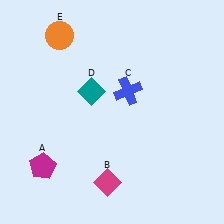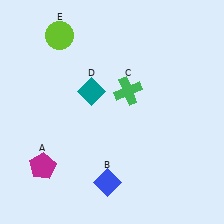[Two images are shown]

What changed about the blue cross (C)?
In Image 1, C is blue. In Image 2, it changed to green.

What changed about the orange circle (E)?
In Image 1, E is orange. In Image 2, it changed to lime.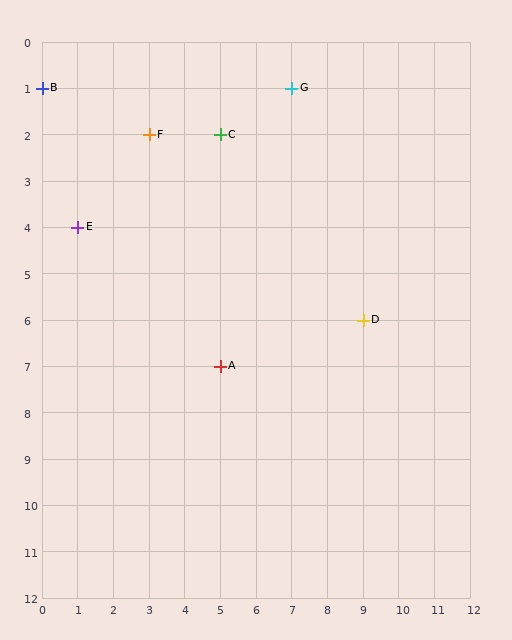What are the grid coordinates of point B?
Point B is at grid coordinates (0, 1).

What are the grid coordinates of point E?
Point E is at grid coordinates (1, 4).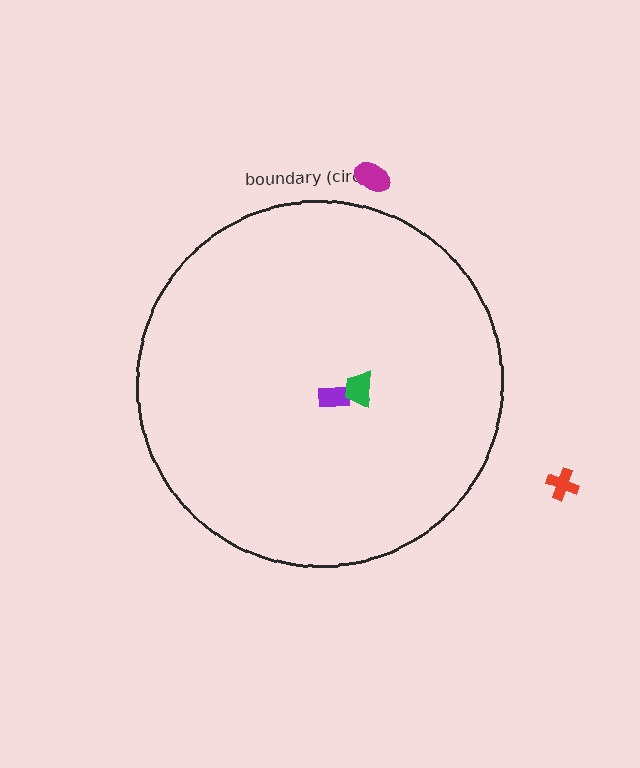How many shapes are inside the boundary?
2 inside, 2 outside.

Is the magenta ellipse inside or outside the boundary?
Outside.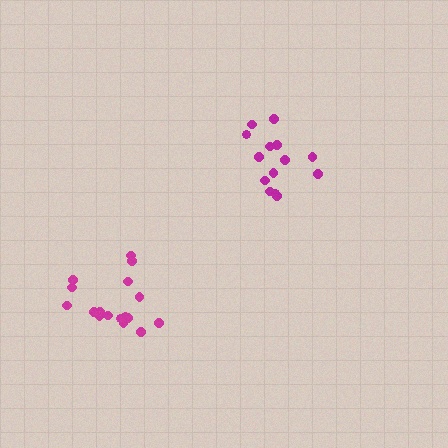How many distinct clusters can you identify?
There are 2 distinct clusters.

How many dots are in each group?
Group 1: 14 dots, Group 2: 17 dots (31 total).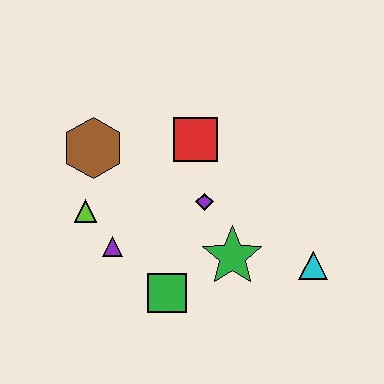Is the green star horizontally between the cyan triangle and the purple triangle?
Yes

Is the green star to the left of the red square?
No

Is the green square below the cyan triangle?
Yes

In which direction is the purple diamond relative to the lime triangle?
The purple diamond is to the right of the lime triangle.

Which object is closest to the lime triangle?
The purple triangle is closest to the lime triangle.